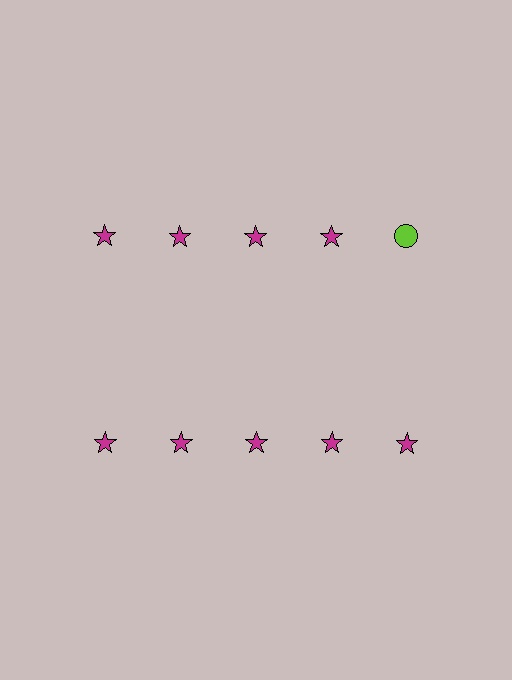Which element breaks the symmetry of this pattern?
The lime circle in the top row, rightmost column breaks the symmetry. All other shapes are magenta stars.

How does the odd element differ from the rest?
It differs in both color (lime instead of magenta) and shape (circle instead of star).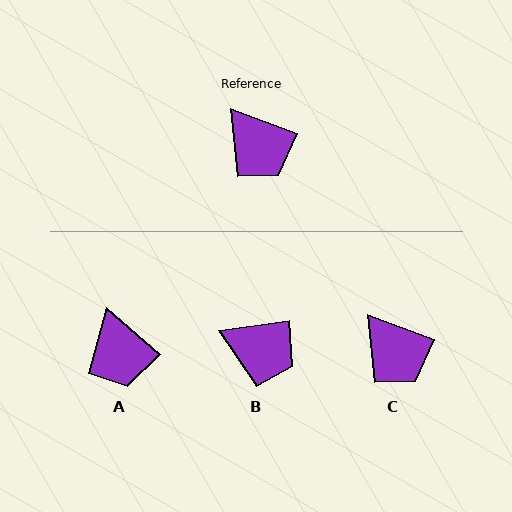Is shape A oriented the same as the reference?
No, it is off by about 20 degrees.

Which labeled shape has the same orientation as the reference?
C.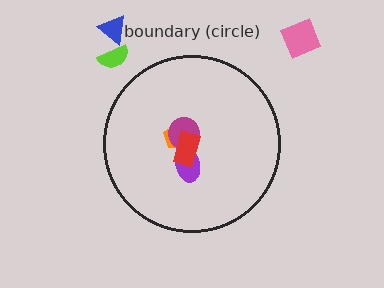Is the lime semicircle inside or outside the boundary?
Outside.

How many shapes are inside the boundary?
4 inside, 3 outside.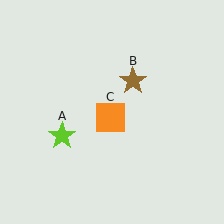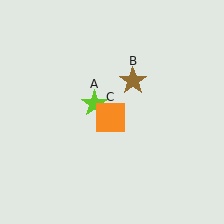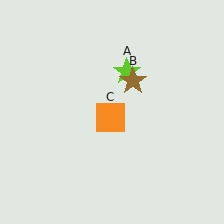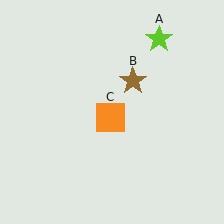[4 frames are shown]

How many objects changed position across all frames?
1 object changed position: lime star (object A).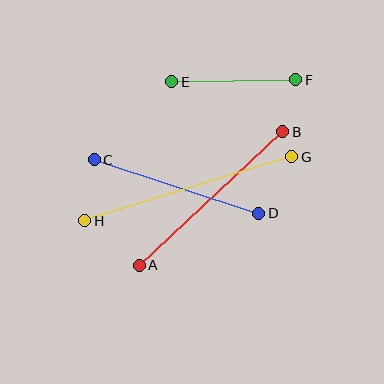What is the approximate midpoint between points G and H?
The midpoint is at approximately (188, 189) pixels.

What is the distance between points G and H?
The distance is approximately 217 pixels.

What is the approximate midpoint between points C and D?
The midpoint is at approximately (177, 187) pixels.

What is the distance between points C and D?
The distance is approximately 173 pixels.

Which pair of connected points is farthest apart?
Points G and H are farthest apart.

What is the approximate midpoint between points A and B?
The midpoint is at approximately (211, 198) pixels.